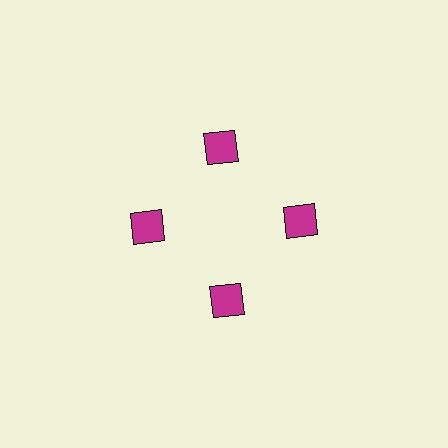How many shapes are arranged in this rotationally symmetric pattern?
There are 4 shapes, arranged in 4 groups of 1.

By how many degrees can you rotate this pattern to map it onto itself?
The pattern maps onto itself every 90 degrees of rotation.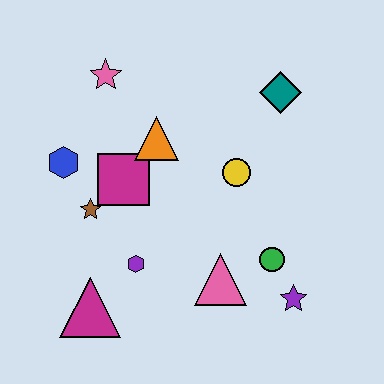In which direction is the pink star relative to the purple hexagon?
The pink star is above the purple hexagon.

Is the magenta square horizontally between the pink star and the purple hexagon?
Yes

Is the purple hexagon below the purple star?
No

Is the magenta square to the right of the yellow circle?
No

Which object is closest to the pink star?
The orange triangle is closest to the pink star.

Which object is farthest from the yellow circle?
The magenta triangle is farthest from the yellow circle.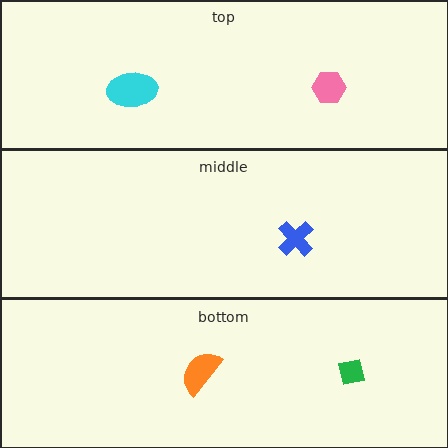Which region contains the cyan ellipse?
The top region.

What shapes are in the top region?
The cyan ellipse, the pink hexagon.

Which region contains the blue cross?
The middle region.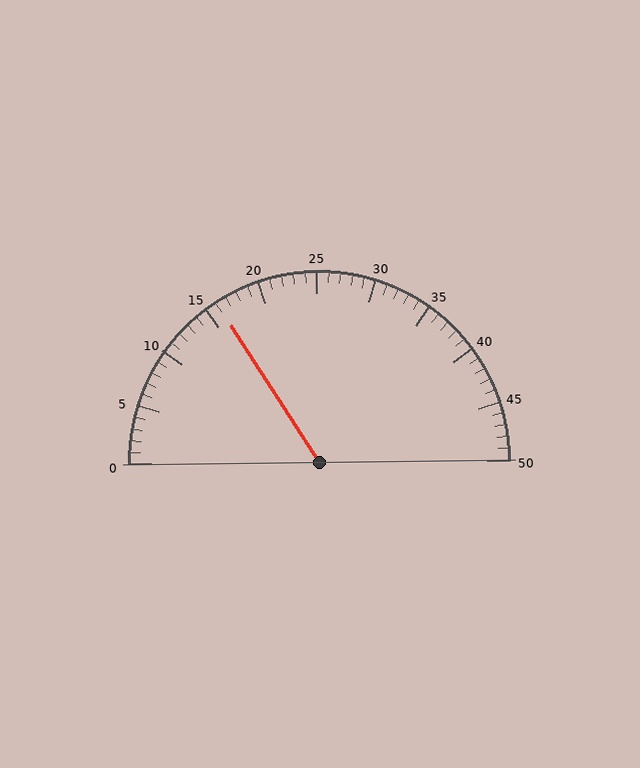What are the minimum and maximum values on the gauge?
The gauge ranges from 0 to 50.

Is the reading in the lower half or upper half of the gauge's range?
The reading is in the lower half of the range (0 to 50).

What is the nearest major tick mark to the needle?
The nearest major tick mark is 15.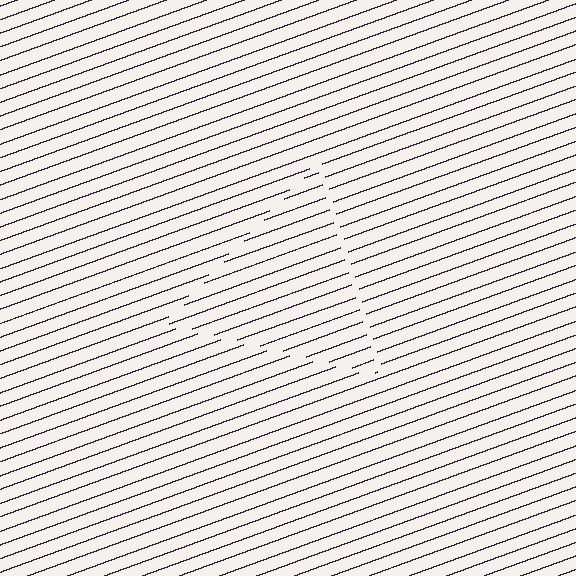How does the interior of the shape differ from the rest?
The interior of the shape contains the same grating, shifted by half a period — the contour is defined by the phase discontinuity where line-ends from the inner and outer gratings abut.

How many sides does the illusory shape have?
3 sides — the line-ends trace a triangle.